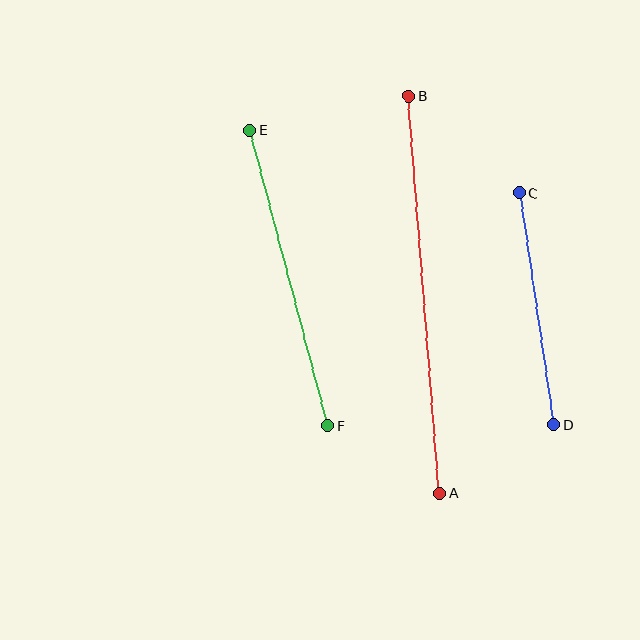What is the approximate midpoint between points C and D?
The midpoint is at approximately (537, 309) pixels.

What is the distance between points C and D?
The distance is approximately 234 pixels.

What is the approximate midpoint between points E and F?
The midpoint is at approximately (289, 278) pixels.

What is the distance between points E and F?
The distance is approximately 306 pixels.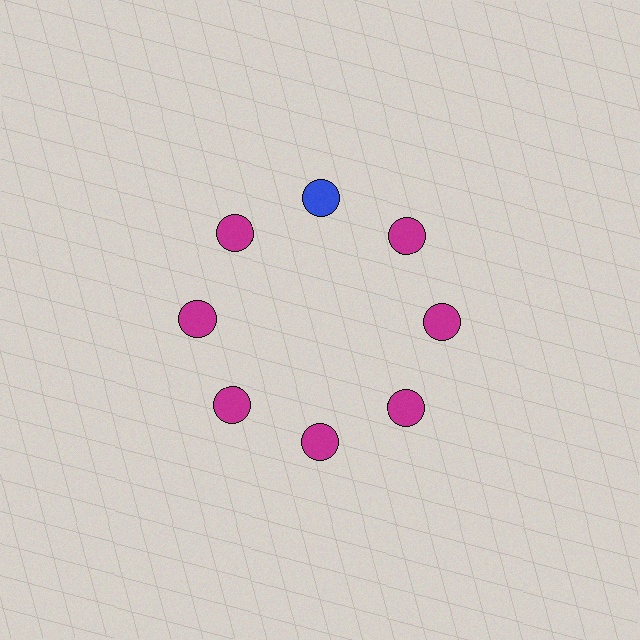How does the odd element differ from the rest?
It has a different color: blue instead of magenta.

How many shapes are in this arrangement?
There are 8 shapes arranged in a ring pattern.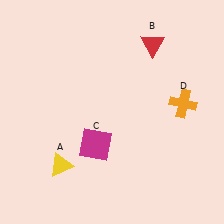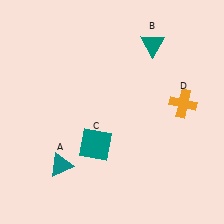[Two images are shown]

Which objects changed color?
A changed from yellow to teal. B changed from red to teal. C changed from magenta to teal.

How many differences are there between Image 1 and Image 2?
There are 3 differences between the two images.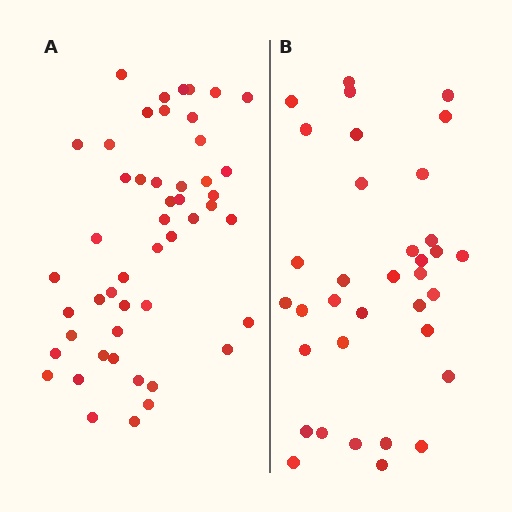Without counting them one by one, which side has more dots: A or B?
Region A (the left region) has more dots.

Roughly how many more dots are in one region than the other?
Region A has approximately 15 more dots than region B.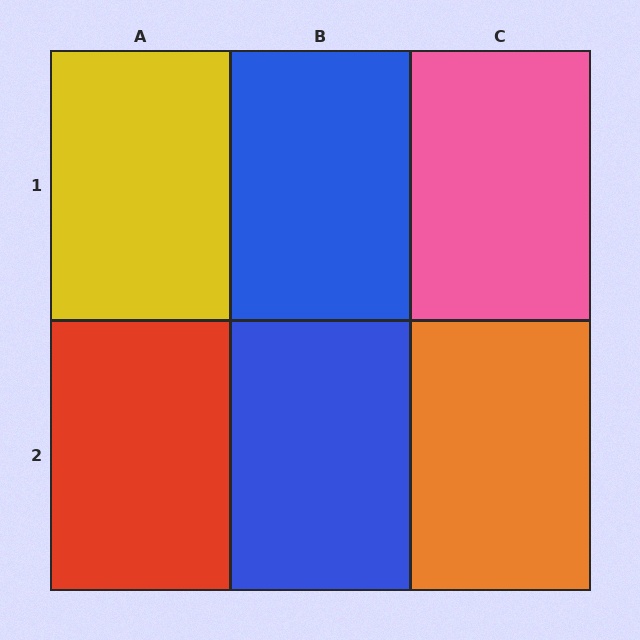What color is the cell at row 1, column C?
Pink.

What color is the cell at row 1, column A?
Yellow.